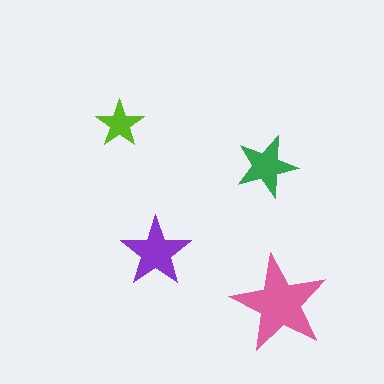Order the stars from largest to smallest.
the pink one, the purple one, the green one, the lime one.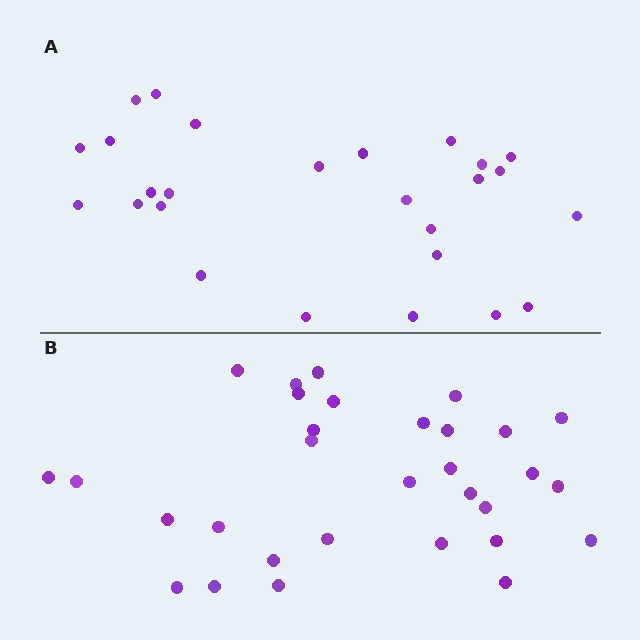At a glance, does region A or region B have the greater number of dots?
Region B (the bottom region) has more dots.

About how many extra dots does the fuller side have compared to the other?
Region B has about 5 more dots than region A.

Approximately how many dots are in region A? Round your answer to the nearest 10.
About 30 dots. (The exact count is 26, which rounds to 30.)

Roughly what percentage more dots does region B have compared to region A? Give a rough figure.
About 20% more.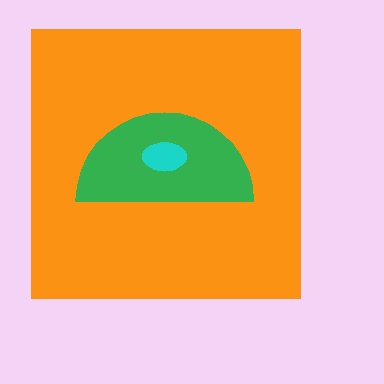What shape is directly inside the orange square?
The green semicircle.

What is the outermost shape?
The orange square.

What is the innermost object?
The cyan ellipse.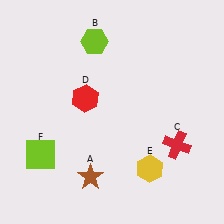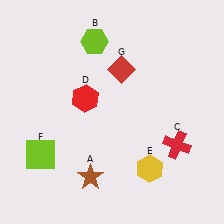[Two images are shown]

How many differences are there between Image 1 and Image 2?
There is 1 difference between the two images.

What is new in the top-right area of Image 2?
A red diamond (G) was added in the top-right area of Image 2.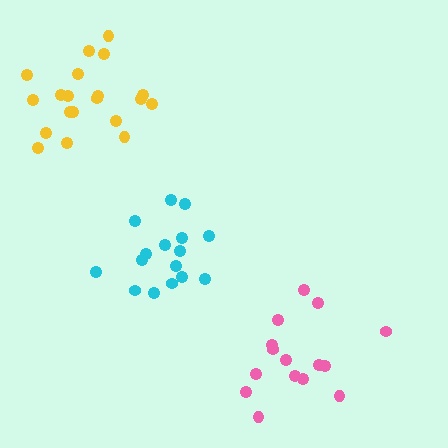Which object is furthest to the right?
The pink cluster is rightmost.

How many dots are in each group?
Group 1: 15 dots, Group 2: 16 dots, Group 3: 20 dots (51 total).